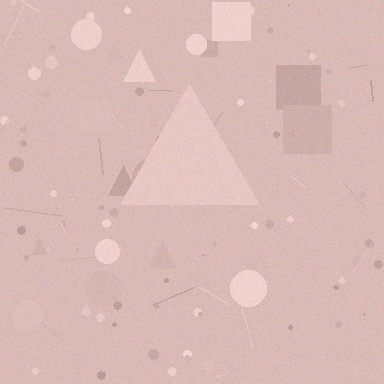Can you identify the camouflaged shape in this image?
The camouflaged shape is a triangle.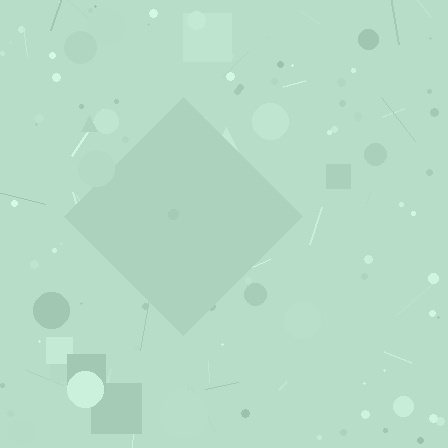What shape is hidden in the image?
A diamond is hidden in the image.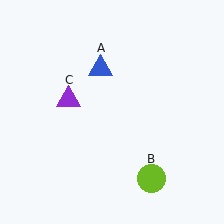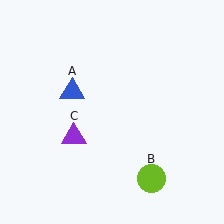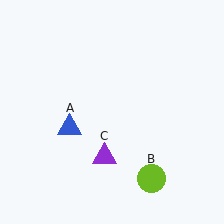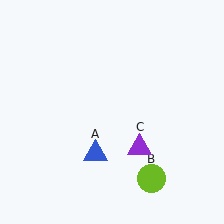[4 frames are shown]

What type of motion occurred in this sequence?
The blue triangle (object A), purple triangle (object C) rotated counterclockwise around the center of the scene.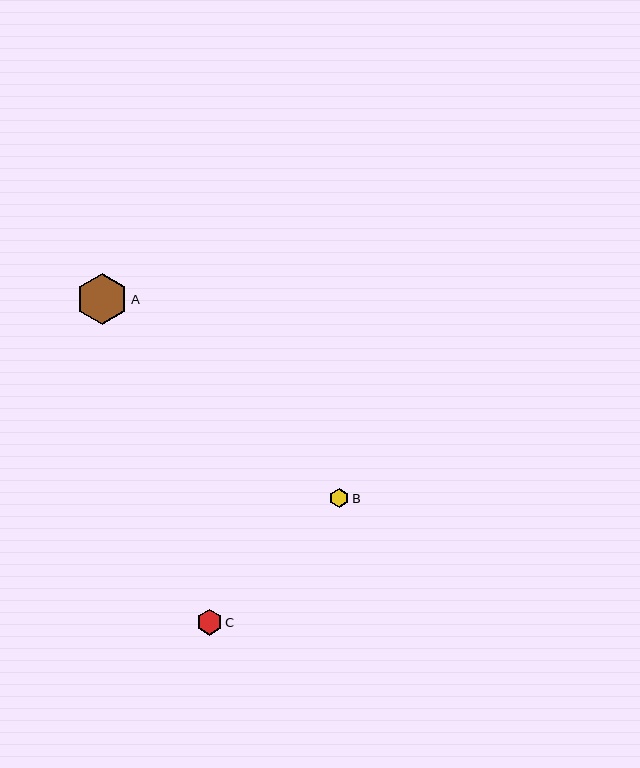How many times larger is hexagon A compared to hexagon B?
Hexagon A is approximately 2.6 times the size of hexagon B.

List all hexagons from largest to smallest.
From largest to smallest: A, C, B.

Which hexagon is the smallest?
Hexagon B is the smallest with a size of approximately 20 pixels.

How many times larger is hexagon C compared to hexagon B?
Hexagon C is approximately 1.3 times the size of hexagon B.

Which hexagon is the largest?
Hexagon A is the largest with a size of approximately 51 pixels.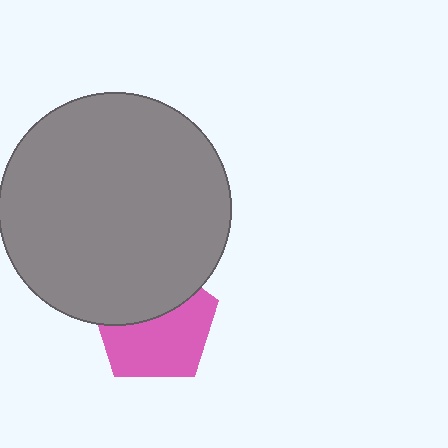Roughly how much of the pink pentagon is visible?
About half of it is visible (roughly 58%).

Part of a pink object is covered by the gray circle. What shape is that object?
It is a pentagon.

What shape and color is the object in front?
The object in front is a gray circle.